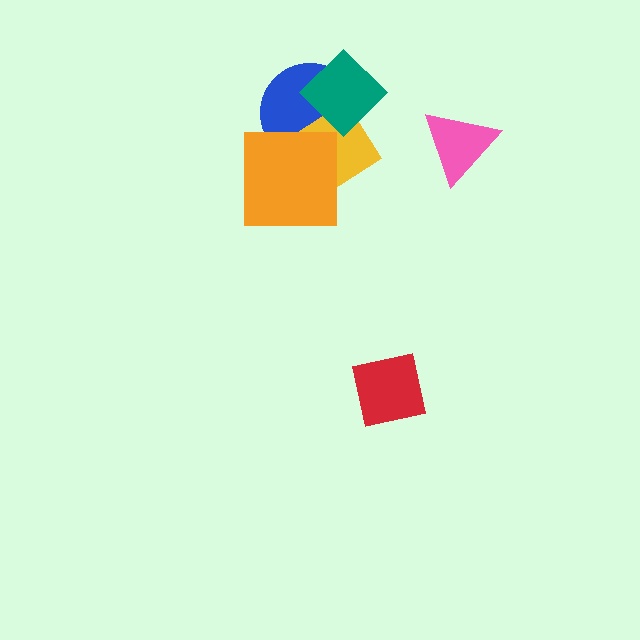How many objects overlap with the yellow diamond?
3 objects overlap with the yellow diamond.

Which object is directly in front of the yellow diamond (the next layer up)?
The orange square is directly in front of the yellow diamond.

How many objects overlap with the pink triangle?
0 objects overlap with the pink triangle.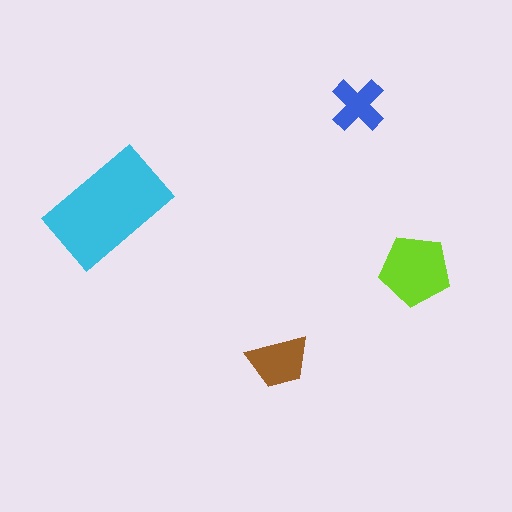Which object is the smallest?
The blue cross.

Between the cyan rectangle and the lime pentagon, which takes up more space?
The cyan rectangle.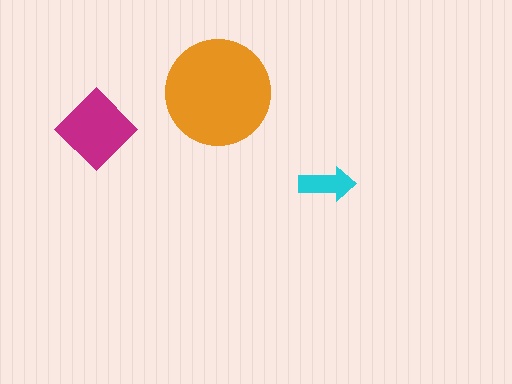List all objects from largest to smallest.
The orange circle, the magenta diamond, the cyan arrow.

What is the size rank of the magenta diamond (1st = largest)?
2nd.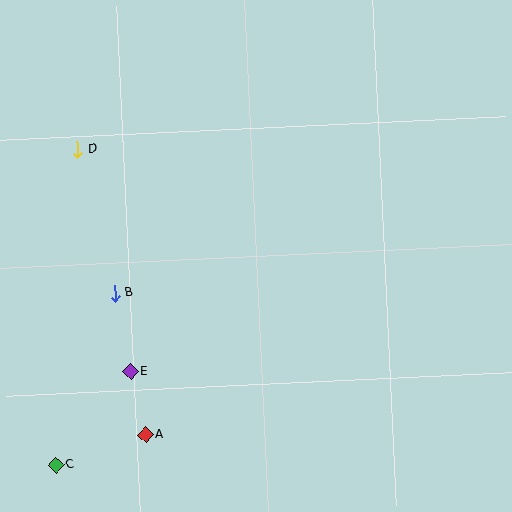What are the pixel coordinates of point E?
Point E is at (131, 372).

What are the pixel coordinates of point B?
Point B is at (115, 293).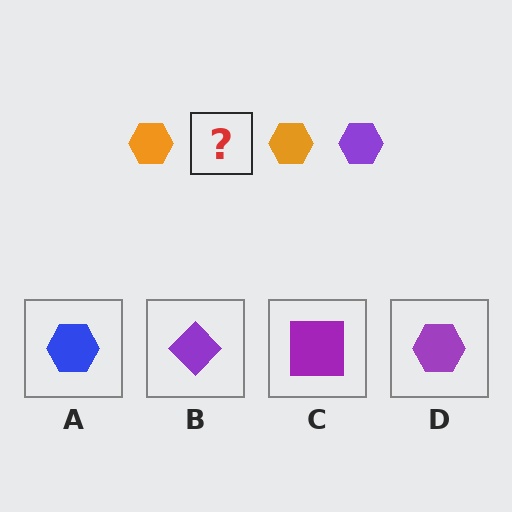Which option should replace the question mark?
Option D.